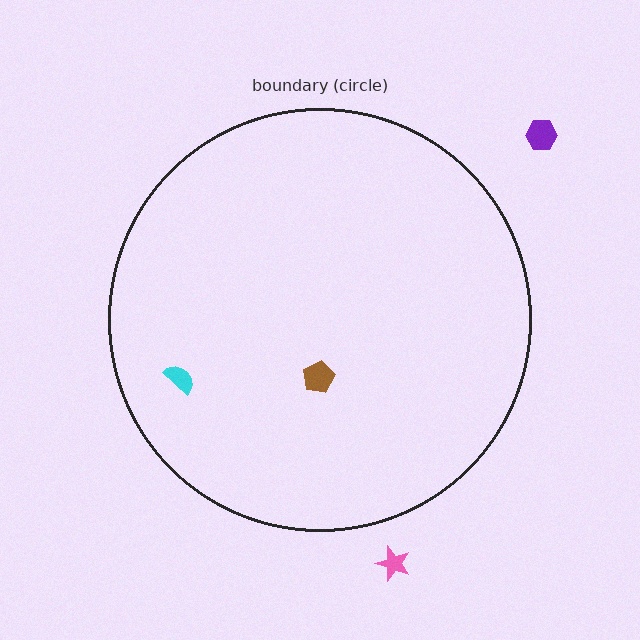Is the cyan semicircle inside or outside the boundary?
Inside.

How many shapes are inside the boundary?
2 inside, 2 outside.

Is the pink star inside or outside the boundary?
Outside.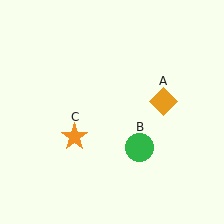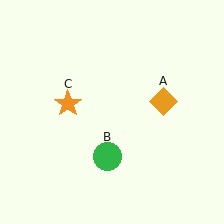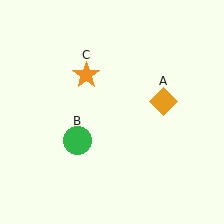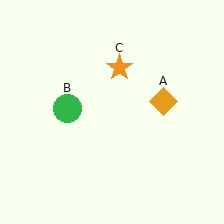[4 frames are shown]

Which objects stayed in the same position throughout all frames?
Orange diamond (object A) remained stationary.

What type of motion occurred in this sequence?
The green circle (object B), orange star (object C) rotated clockwise around the center of the scene.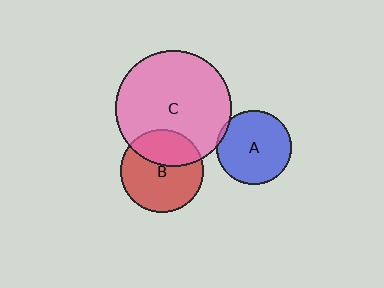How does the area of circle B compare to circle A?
Approximately 1.2 times.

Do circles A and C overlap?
Yes.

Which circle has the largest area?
Circle C (pink).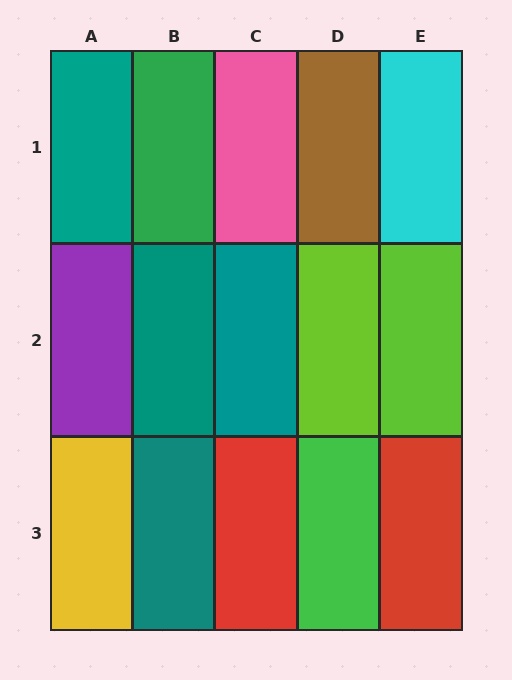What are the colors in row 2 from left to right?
Purple, teal, teal, lime, lime.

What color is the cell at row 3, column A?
Yellow.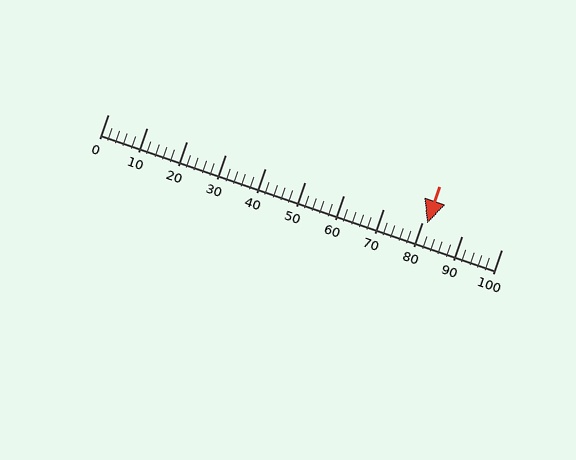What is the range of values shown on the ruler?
The ruler shows values from 0 to 100.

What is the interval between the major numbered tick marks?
The major tick marks are spaced 10 units apart.